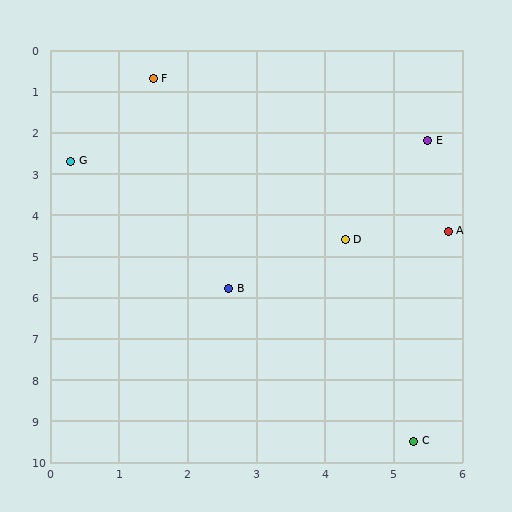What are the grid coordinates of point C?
Point C is at approximately (5.3, 9.5).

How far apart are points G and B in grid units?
Points G and B are about 3.9 grid units apart.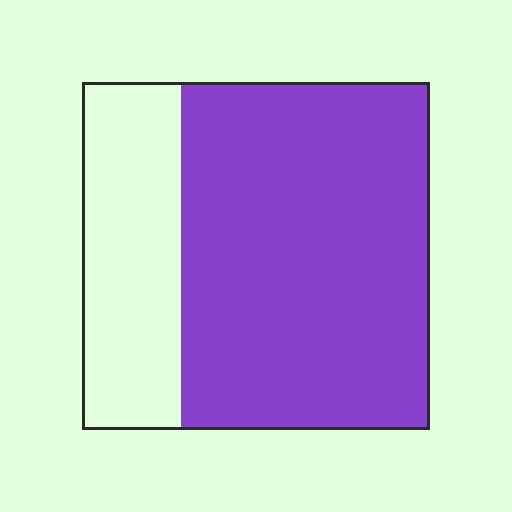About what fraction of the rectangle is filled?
About three quarters (3/4).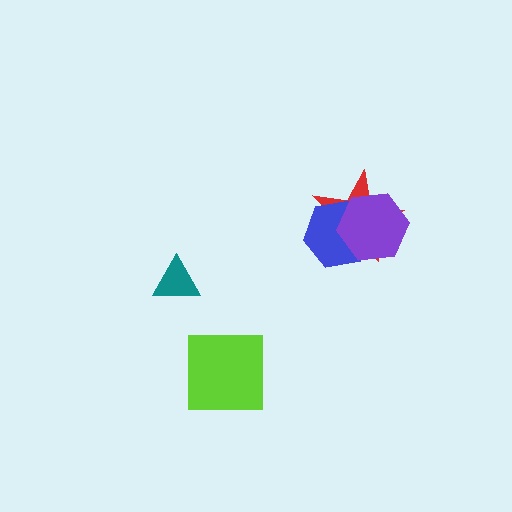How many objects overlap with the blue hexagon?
2 objects overlap with the blue hexagon.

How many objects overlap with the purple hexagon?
2 objects overlap with the purple hexagon.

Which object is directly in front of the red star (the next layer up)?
The blue hexagon is directly in front of the red star.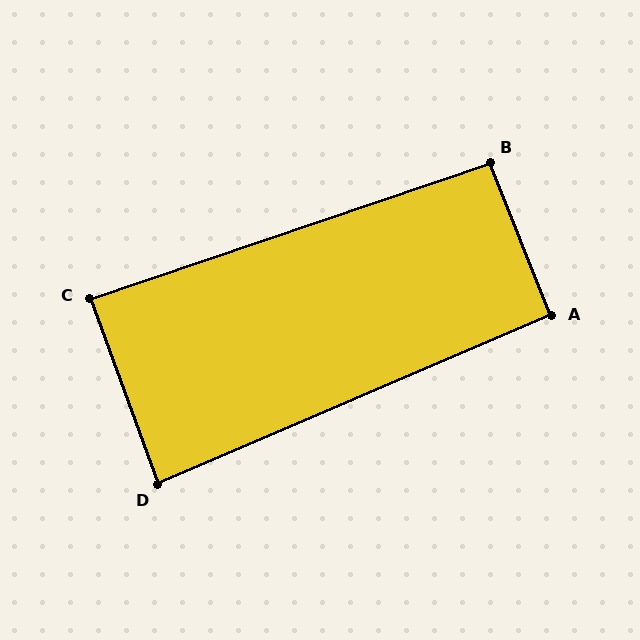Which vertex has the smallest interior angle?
D, at approximately 87 degrees.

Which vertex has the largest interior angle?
B, at approximately 93 degrees.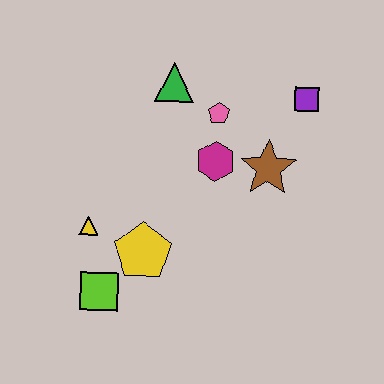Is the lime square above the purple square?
No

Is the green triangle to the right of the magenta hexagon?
No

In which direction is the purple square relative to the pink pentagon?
The purple square is to the right of the pink pentagon.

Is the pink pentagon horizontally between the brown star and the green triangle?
Yes